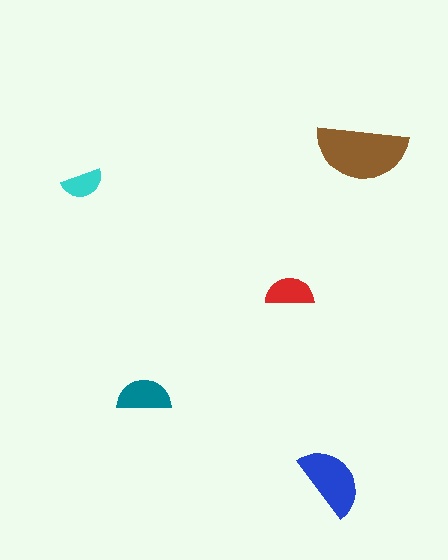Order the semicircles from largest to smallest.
the brown one, the blue one, the teal one, the red one, the cyan one.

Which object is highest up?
The brown semicircle is topmost.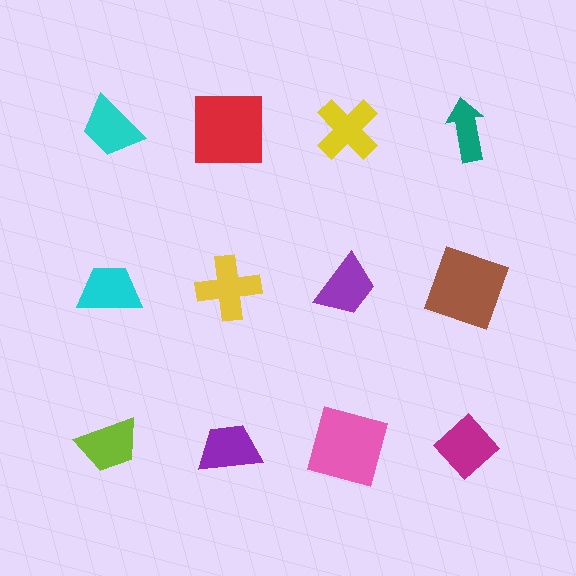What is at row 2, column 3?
A purple trapezoid.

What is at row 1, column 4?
A teal arrow.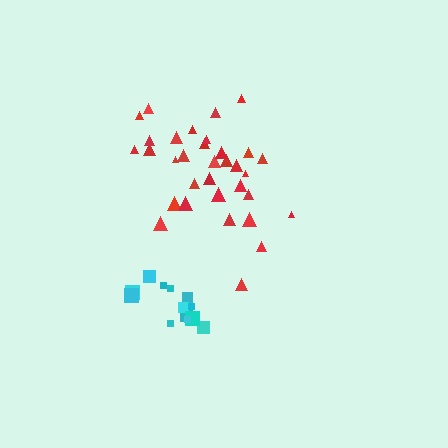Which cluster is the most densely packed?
Cyan.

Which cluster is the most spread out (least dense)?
Red.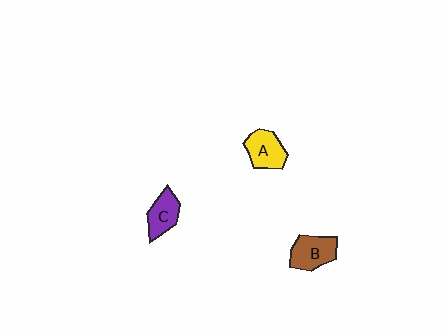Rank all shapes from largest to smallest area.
From largest to smallest: B (brown), A (yellow), C (purple).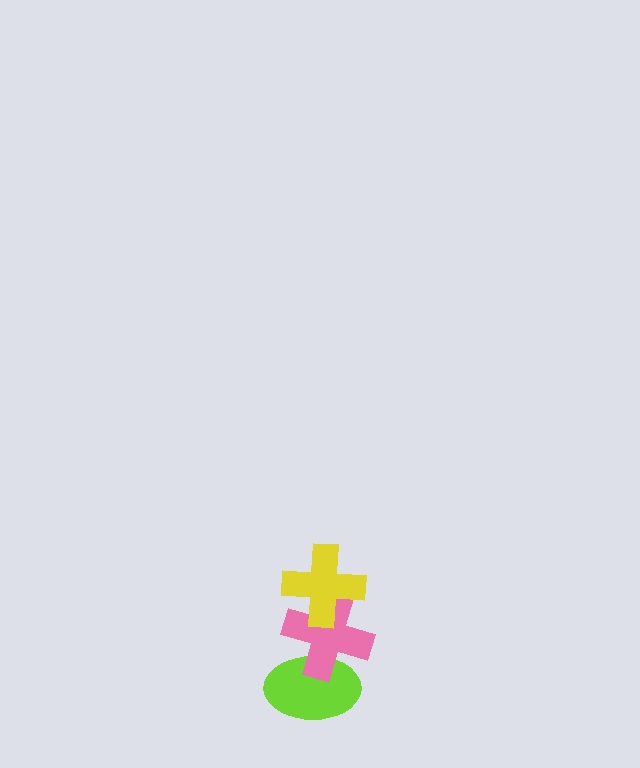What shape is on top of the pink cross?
The yellow cross is on top of the pink cross.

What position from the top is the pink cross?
The pink cross is 2nd from the top.